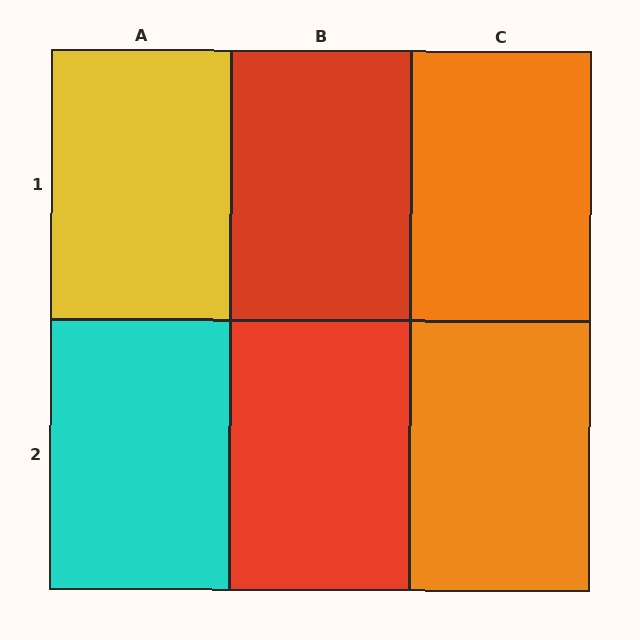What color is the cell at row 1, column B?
Red.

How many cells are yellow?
1 cell is yellow.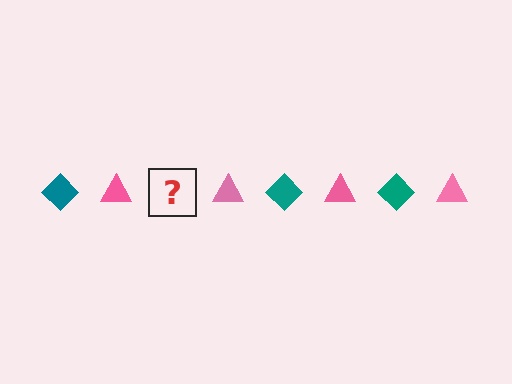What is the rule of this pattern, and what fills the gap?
The rule is that the pattern alternates between teal diamond and pink triangle. The gap should be filled with a teal diamond.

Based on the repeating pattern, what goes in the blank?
The blank should be a teal diamond.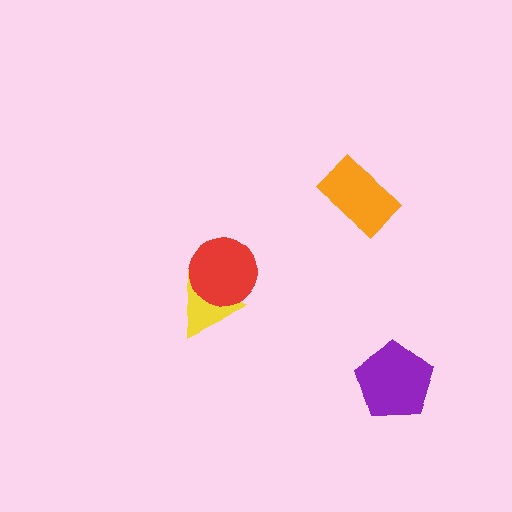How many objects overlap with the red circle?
1 object overlaps with the red circle.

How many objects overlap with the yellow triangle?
1 object overlaps with the yellow triangle.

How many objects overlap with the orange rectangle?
0 objects overlap with the orange rectangle.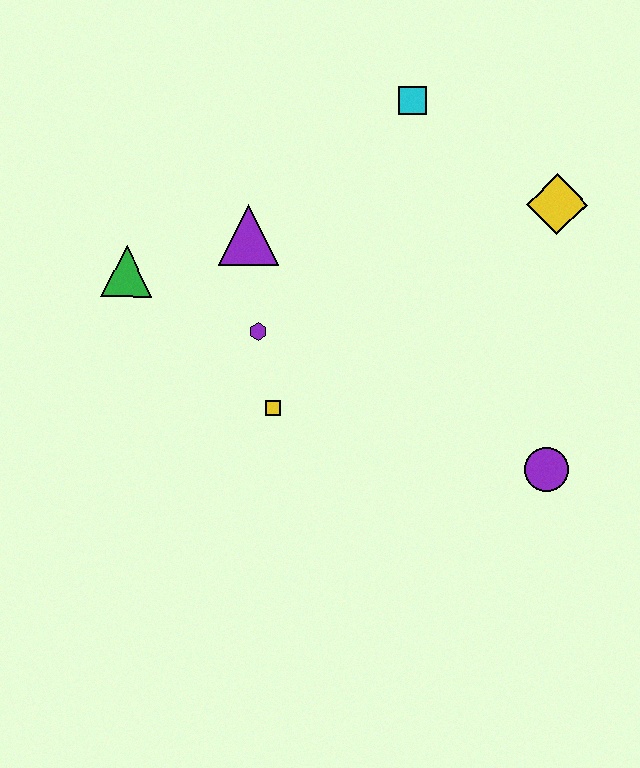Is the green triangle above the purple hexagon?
Yes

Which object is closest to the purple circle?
The yellow diamond is closest to the purple circle.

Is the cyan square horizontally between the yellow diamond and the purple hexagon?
Yes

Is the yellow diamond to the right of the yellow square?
Yes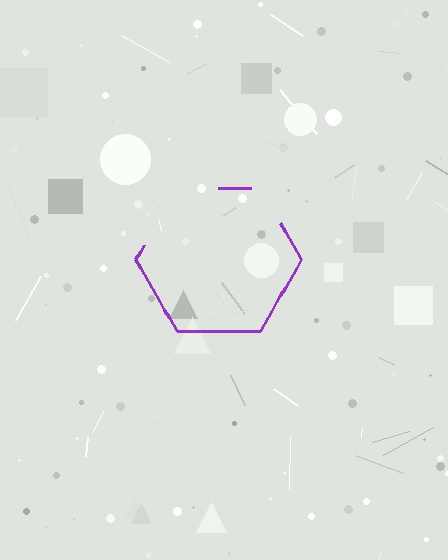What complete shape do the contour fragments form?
The contour fragments form a hexagon.